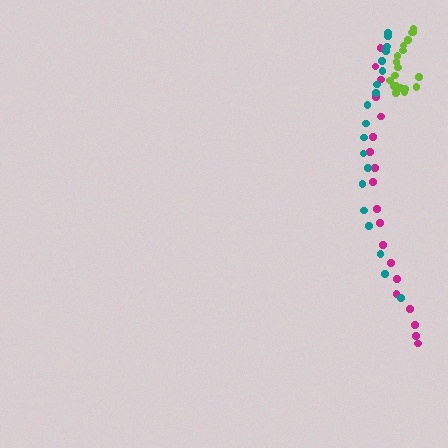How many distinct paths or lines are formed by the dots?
There are 3 distinct paths.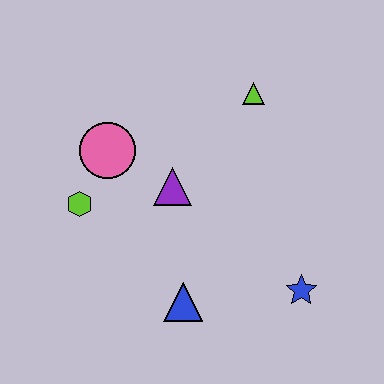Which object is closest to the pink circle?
The lime hexagon is closest to the pink circle.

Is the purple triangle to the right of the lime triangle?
No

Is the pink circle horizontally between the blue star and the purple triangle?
No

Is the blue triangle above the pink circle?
No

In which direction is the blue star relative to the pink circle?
The blue star is to the right of the pink circle.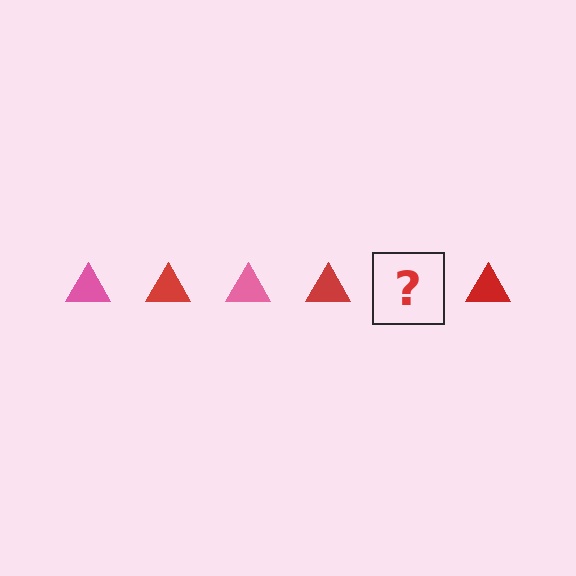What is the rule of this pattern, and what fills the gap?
The rule is that the pattern cycles through pink, red triangles. The gap should be filled with a pink triangle.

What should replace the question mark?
The question mark should be replaced with a pink triangle.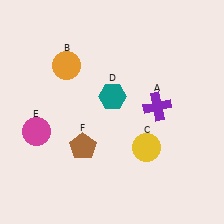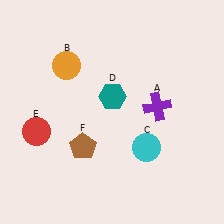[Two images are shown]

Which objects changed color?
C changed from yellow to cyan. E changed from magenta to red.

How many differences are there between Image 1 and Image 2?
There are 2 differences between the two images.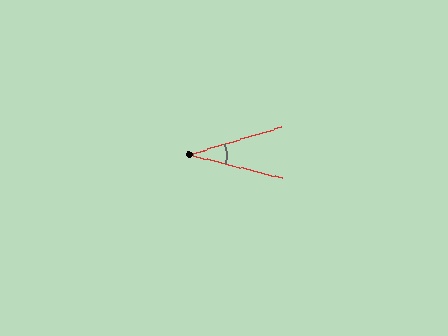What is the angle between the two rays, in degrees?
Approximately 30 degrees.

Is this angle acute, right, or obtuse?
It is acute.